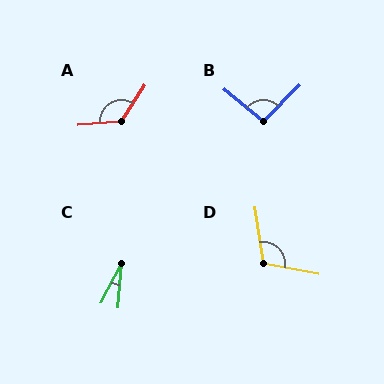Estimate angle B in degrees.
Approximately 96 degrees.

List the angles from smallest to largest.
C (22°), B (96°), D (110°), A (127°).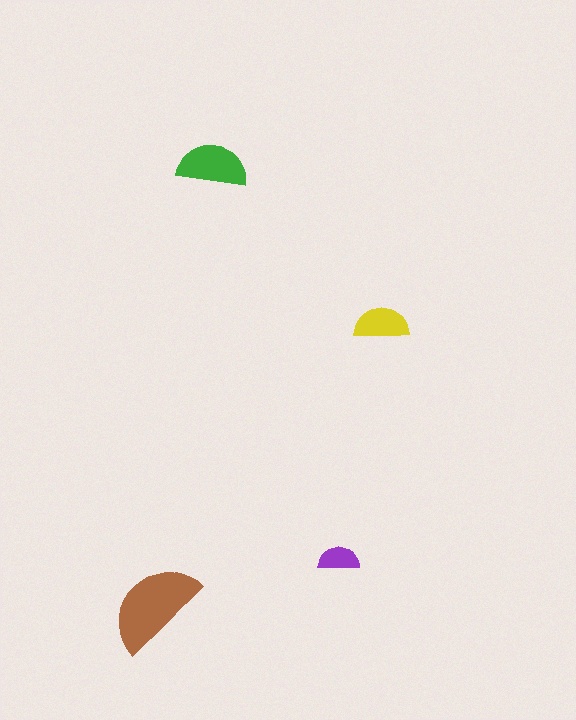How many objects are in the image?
There are 4 objects in the image.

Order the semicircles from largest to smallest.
the brown one, the green one, the yellow one, the purple one.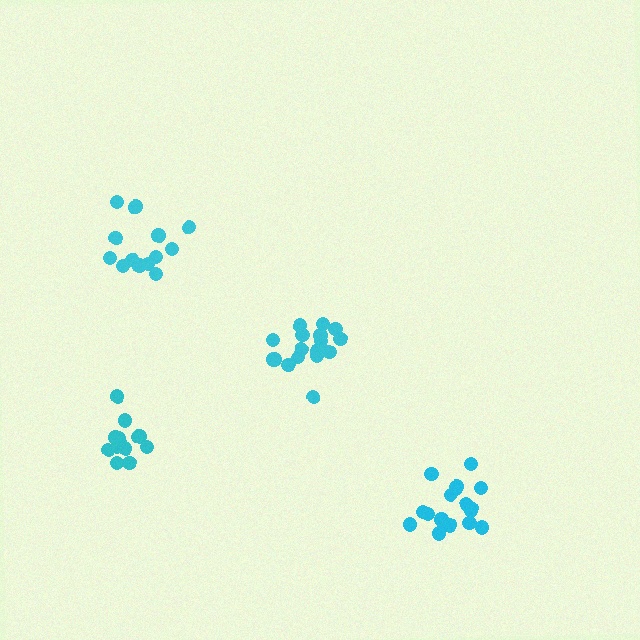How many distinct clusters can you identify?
There are 4 distinct clusters.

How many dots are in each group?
Group 1: 13 dots, Group 2: 17 dots, Group 3: 13 dots, Group 4: 17 dots (60 total).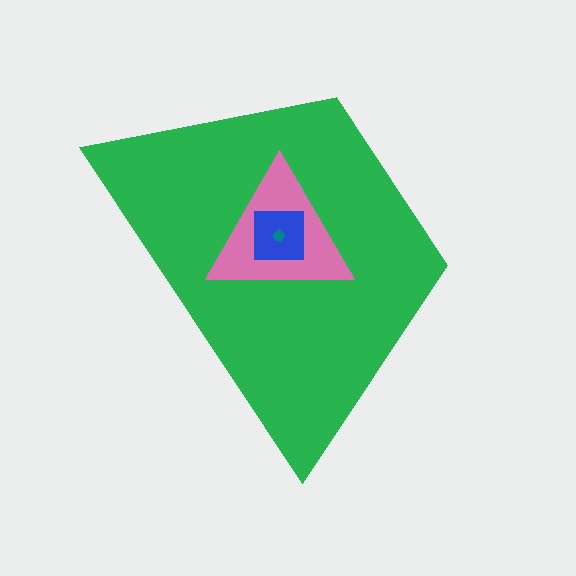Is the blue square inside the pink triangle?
Yes.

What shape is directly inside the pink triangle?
The blue square.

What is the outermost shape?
The green trapezoid.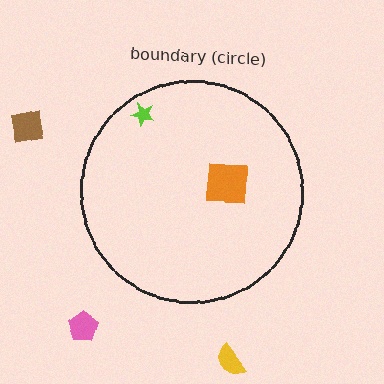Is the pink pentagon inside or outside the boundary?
Outside.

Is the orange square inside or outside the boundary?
Inside.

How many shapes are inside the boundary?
2 inside, 3 outside.